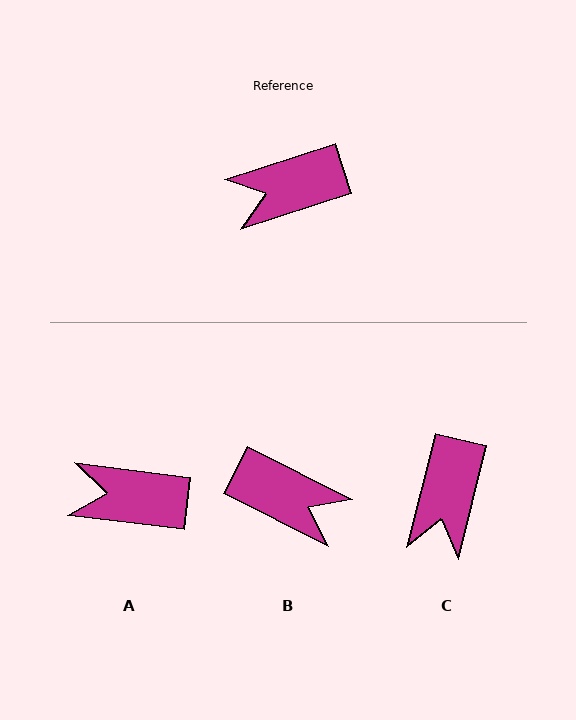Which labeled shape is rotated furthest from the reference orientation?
B, about 135 degrees away.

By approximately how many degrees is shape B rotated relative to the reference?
Approximately 135 degrees counter-clockwise.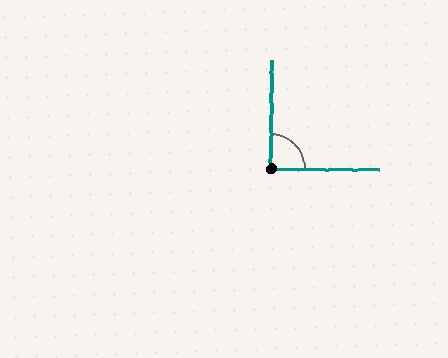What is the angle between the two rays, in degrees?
Approximately 89 degrees.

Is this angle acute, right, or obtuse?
It is approximately a right angle.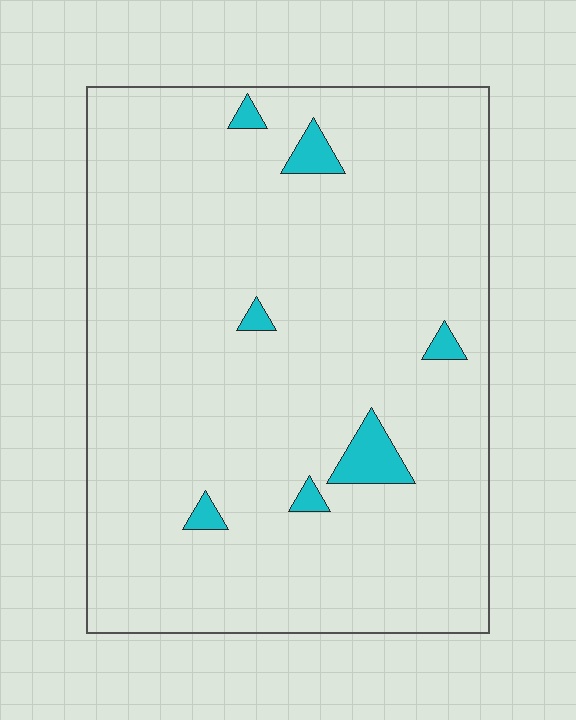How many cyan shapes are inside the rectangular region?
7.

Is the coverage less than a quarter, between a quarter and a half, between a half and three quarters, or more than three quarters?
Less than a quarter.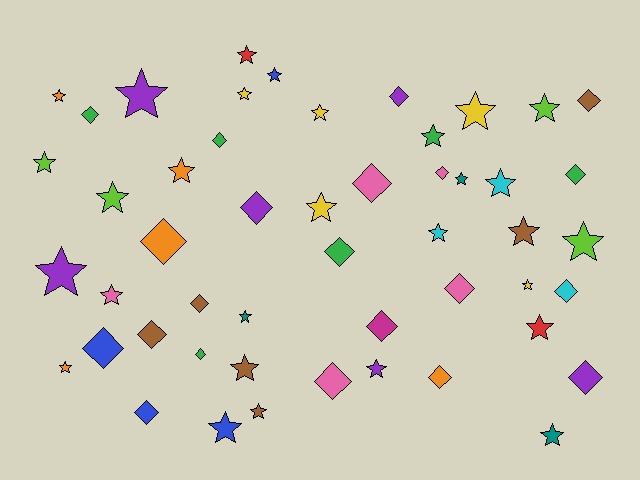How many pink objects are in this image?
There are 5 pink objects.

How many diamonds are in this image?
There are 21 diamonds.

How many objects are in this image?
There are 50 objects.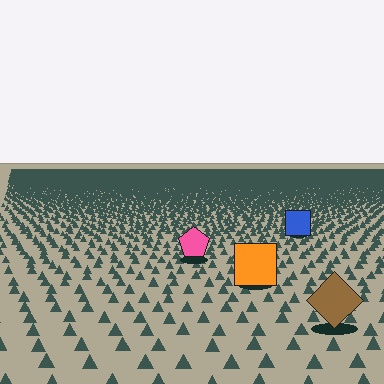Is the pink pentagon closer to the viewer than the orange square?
No. The orange square is closer — you can tell from the texture gradient: the ground texture is coarser near it.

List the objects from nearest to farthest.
From nearest to farthest: the brown diamond, the orange square, the pink pentagon, the blue square.